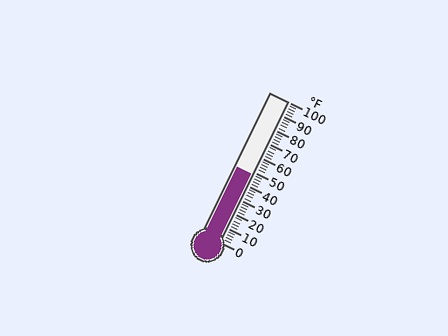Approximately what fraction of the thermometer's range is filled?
The thermometer is filled to approximately 50% of its range.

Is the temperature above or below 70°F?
The temperature is below 70°F.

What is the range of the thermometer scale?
The thermometer scale ranges from 0°F to 100°F.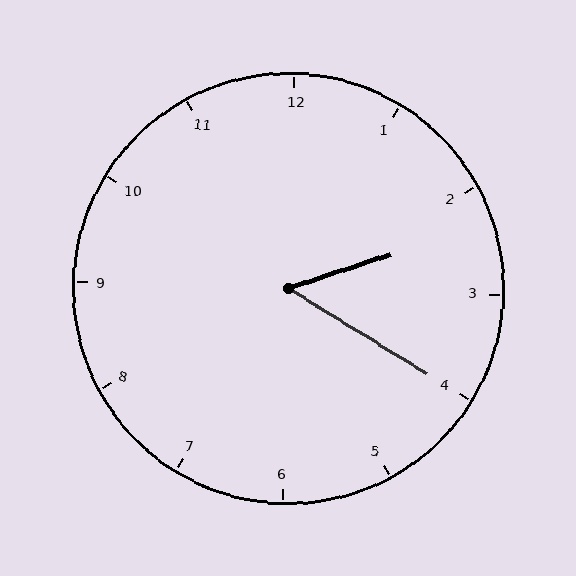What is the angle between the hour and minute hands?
Approximately 50 degrees.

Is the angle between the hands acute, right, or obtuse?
It is acute.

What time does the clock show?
2:20.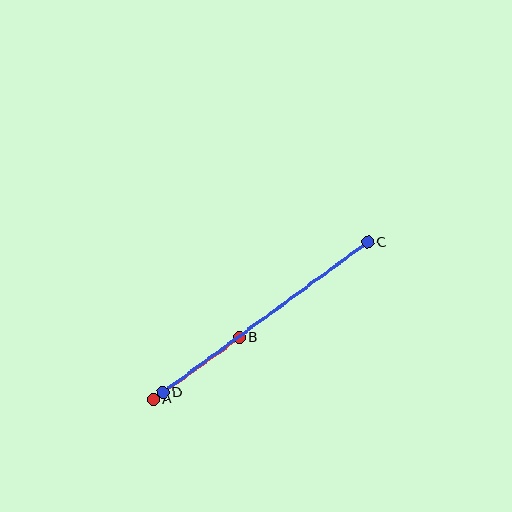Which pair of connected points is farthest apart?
Points C and D are farthest apart.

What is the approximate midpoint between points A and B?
The midpoint is at approximately (196, 368) pixels.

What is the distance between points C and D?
The distance is approximately 254 pixels.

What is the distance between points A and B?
The distance is approximately 106 pixels.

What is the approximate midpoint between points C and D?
The midpoint is at approximately (265, 317) pixels.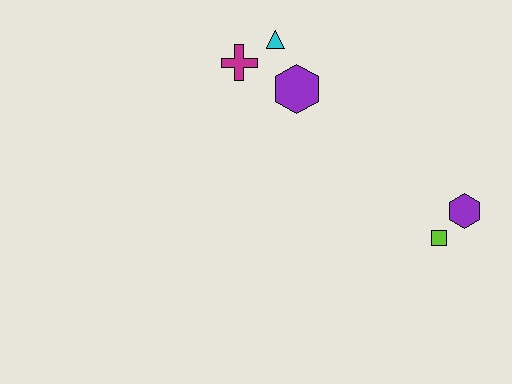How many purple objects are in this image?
There are 2 purple objects.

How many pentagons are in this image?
There are no pentagons.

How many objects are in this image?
There are 5 objects.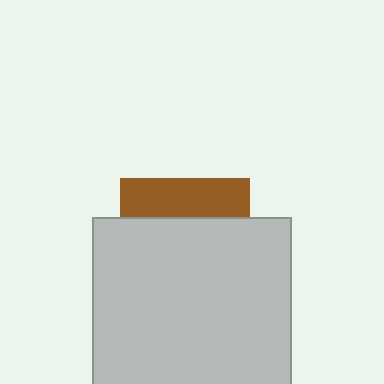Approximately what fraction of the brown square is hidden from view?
Roughly 69% of the brown square is hidden behind the light gray square.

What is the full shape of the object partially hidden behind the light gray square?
The partially hidden object is a brown square.